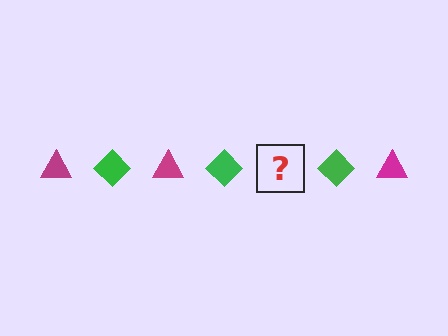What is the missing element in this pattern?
The missing element is a magenta triangle.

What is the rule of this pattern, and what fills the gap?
The rule is that the pattern alternates between magenta triangle and green diamond. The gap should be filled with a magenta triangle.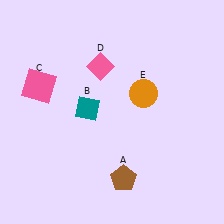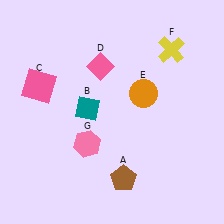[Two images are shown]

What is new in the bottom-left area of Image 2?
A pink hexagon (G) was added in the bottom-left area of Image 2.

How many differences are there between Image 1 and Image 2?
There are 2 differences between the two images.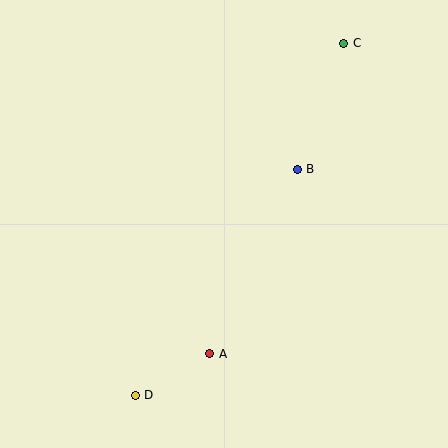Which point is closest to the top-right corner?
Point C is closest to the top-right corner.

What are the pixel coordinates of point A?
Point A is at (210, 354).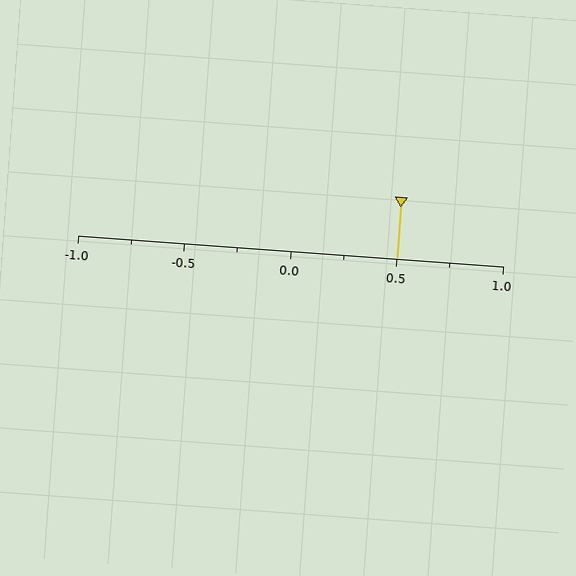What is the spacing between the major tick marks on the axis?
The major ticks are spaced 0.5 apart.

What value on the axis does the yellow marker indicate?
The marker indicates approximately 0.5.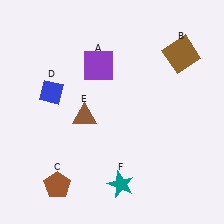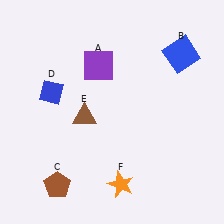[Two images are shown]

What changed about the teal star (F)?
In Image 1, F is teal. In Image 2, it changed to orange.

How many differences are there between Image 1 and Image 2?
There are 2 differences between the two images.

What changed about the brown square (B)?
In Image 1, B is brown. In Image 2, it changed to blue.